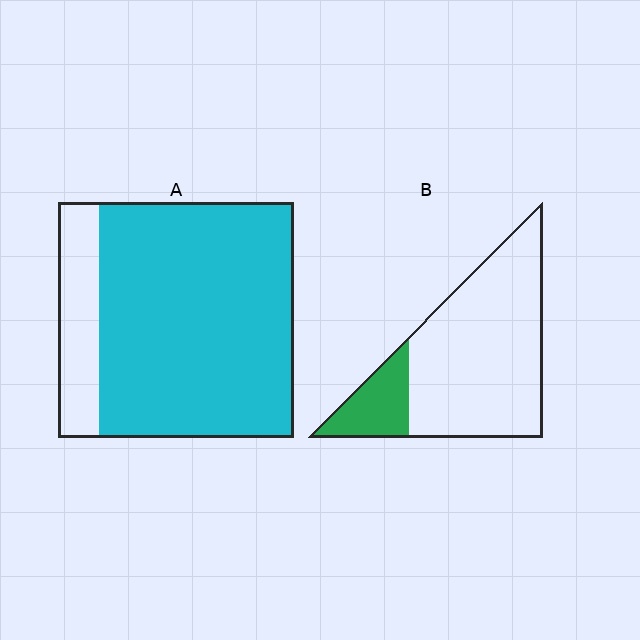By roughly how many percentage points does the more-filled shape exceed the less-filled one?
By roughly 65 percentage points (A over B).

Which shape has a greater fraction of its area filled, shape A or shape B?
Shape A.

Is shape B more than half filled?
No.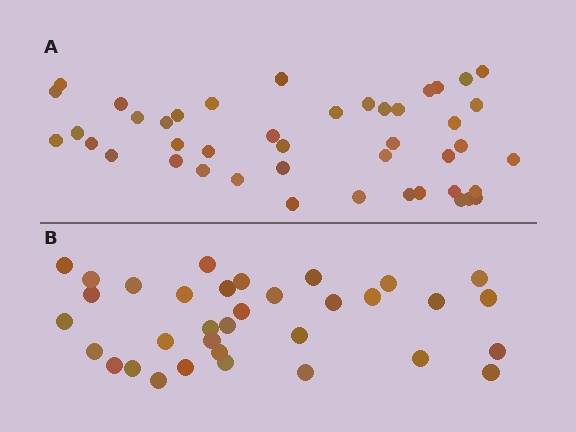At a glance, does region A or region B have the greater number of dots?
Region A (the top region) has more dots.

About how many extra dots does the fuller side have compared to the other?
Region A has roughly 10 or so more dots than region B.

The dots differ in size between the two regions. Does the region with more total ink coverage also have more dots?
No. Region B has more total ink coverage because its dots are larger, but region A actually contains more individual dots. Total area can be misleading — the number of items is what matters here.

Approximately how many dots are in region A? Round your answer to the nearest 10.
About 40 dots. (The exact count is 44, which rounds to 40.)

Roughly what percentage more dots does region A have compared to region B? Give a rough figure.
About 30% more.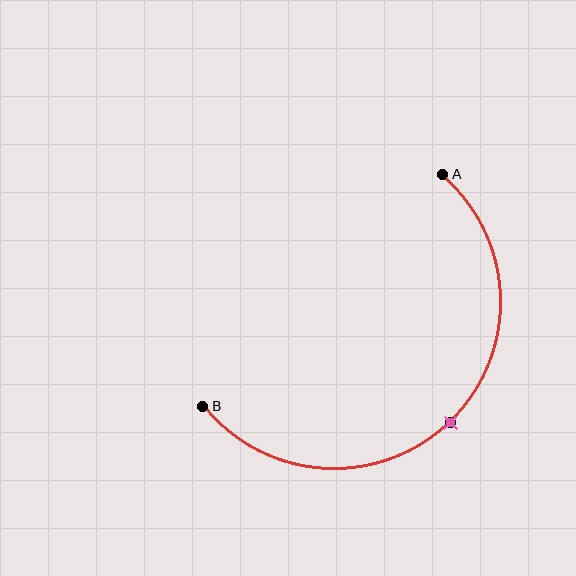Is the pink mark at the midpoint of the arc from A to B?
Yes. The pink mark lies on the arc at equal arc-length from both A and B — it is the arc midpoint.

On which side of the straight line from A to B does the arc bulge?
The arc bulges below and to the right of the straight line connecting A and B.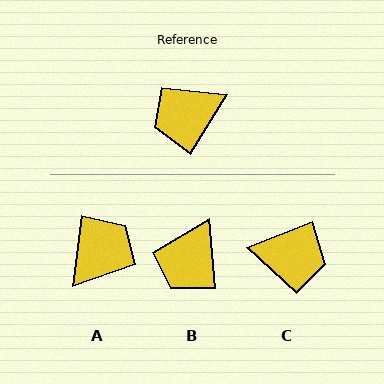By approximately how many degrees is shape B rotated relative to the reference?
Approximately 37 degrees counter-clockwise.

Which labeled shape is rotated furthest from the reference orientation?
A, about 156 degrees away.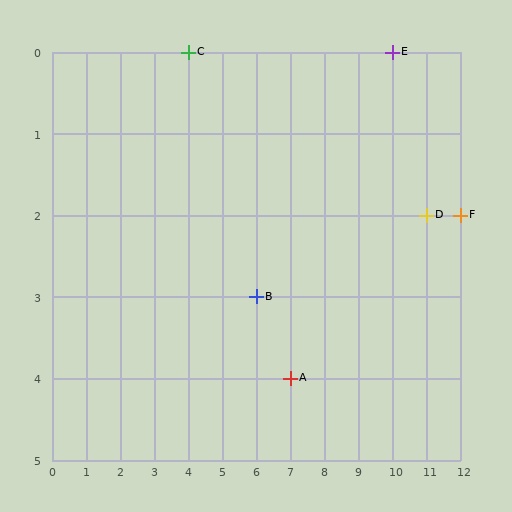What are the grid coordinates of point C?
Point C is at grid coordinates (4, 0).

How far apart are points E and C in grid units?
Points E and C are 6 columns apart.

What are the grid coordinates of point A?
Point A is at grid coordinates (7, 4).